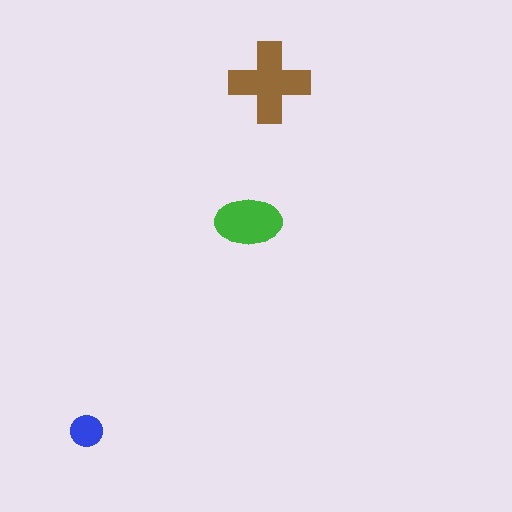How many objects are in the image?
There are 3 objects in the image.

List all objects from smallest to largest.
The blue circle, the green ellipse, the brown cross.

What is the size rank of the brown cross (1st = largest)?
1st.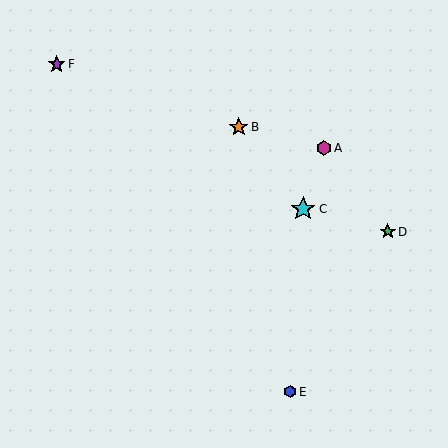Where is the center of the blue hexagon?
The center of the blue hexagon is at (290, 392).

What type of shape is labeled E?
Shape E is a blue hexagon.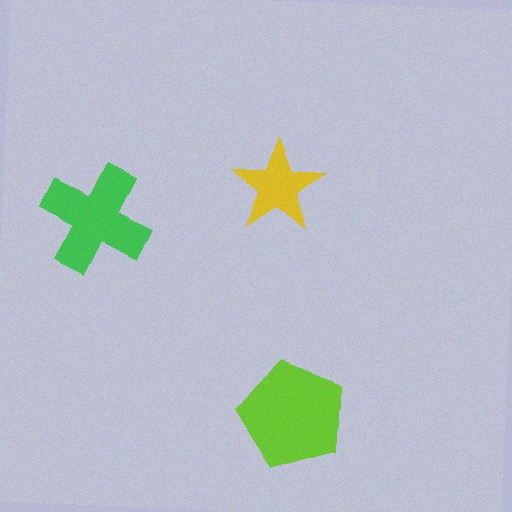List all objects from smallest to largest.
The yellow star, the green cross, the lime pentagon.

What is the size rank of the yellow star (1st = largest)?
3rd.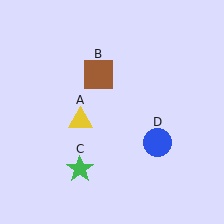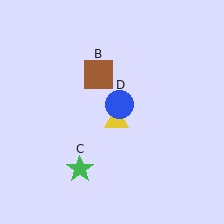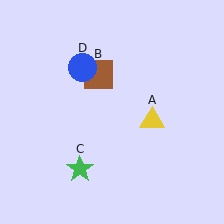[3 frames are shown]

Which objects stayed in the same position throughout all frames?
Brown square (object B) and green star (object C) remained stationary.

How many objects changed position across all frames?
2 objects changed position: yellow triangle (object A), blue circle (object D).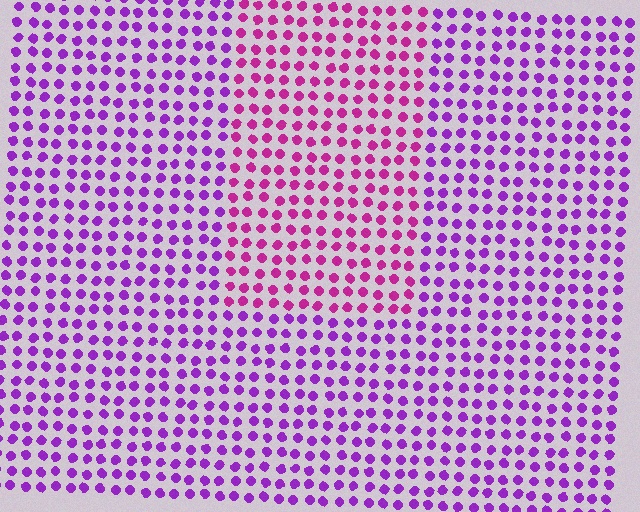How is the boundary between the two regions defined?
The boundary is defined purely by a slight shift in hue (about 34 degrees). Spacing, size, and orientation are identical on both sides.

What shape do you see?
I see a rectangle.